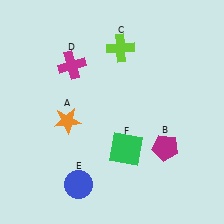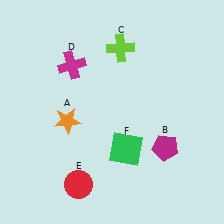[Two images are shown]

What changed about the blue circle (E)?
In Image 1, E is blue. In Image 2, it changed to red.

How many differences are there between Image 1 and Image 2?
There is 1 difference between the two images.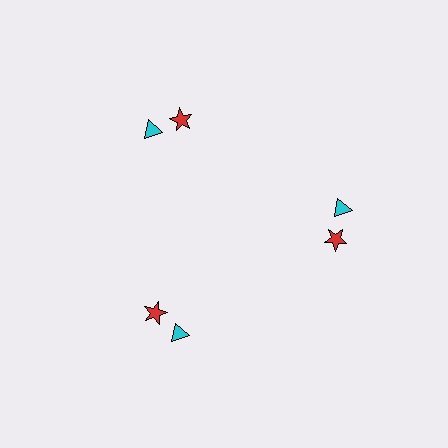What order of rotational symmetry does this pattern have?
This pattern has 3-fold rotational symmetry.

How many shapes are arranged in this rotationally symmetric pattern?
There are 6 shapes, arranged in 3 groups of 2.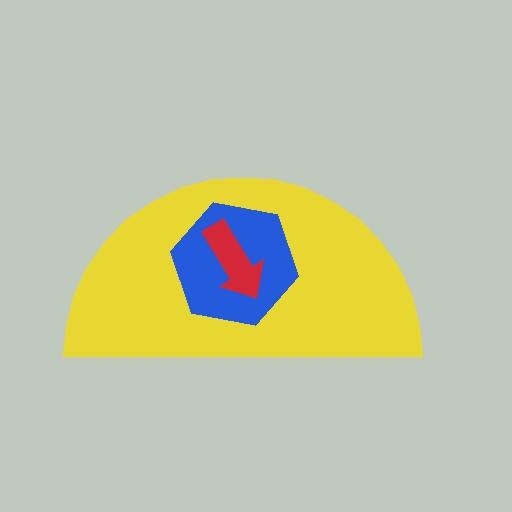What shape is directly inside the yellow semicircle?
The blue hexagon.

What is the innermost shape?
The red arrow.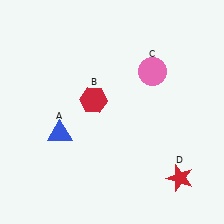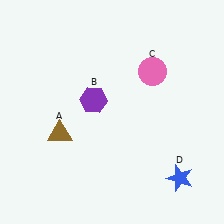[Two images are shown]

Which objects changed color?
A changed from blue to brown. B changed from red to purple. D changed from red to blue.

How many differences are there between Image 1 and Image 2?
There are 3 differences between the two images.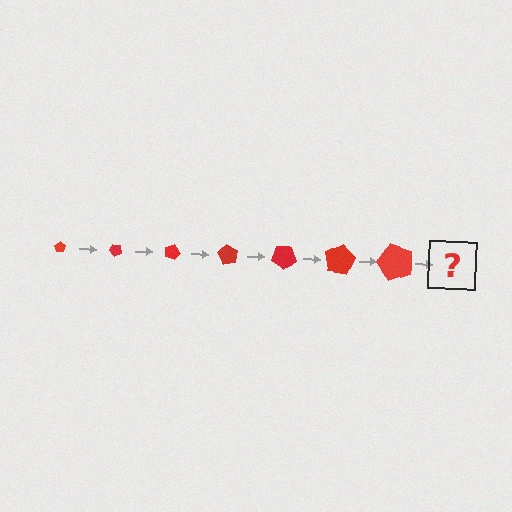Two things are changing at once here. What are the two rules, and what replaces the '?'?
The two rules are that the pentagon grows larger each step and it rotates 45 degrees each step. The '?' should be a pentagon, larger than the previous one and rotated 315 degrees from the start.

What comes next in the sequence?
The next element should be a pentagon, larger than the previous one and rotated 315 degrees from the start.